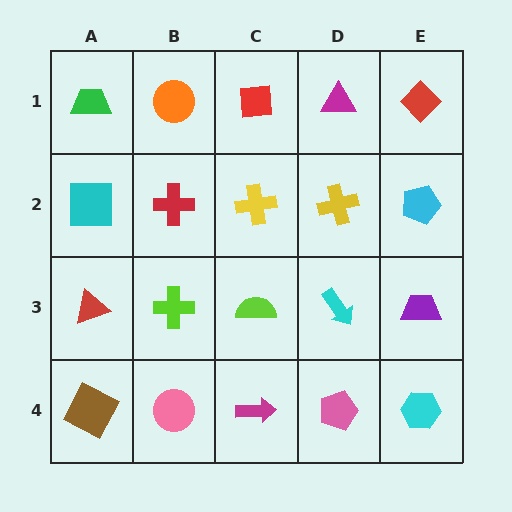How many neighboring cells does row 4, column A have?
2.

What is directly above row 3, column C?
A yellow cross.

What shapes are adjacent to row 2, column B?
An orange circle (row 1, column B), a lime cross (row 3, column B), a cyan square (row 2, column A), a yellow cross (row 2, column C).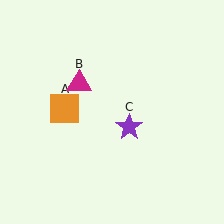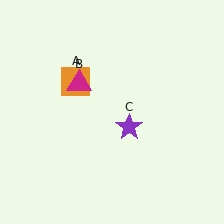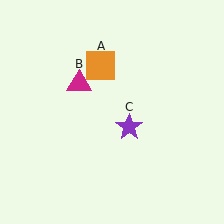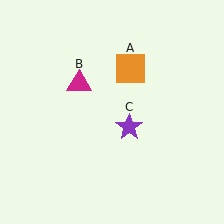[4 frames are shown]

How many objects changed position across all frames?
1 object changed position: orange square (object A).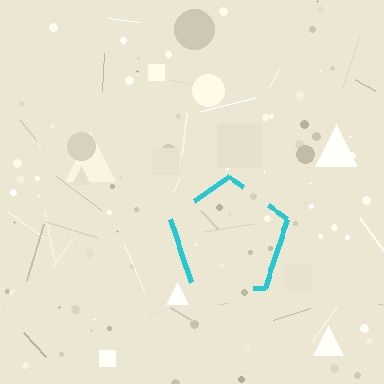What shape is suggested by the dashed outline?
The dashed outline suggests a pentagon.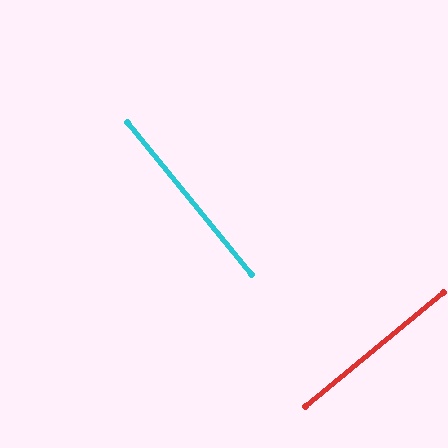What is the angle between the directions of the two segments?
Approximately 90 degrees.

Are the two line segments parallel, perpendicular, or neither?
Perpendicular — they meet at approximately 90°.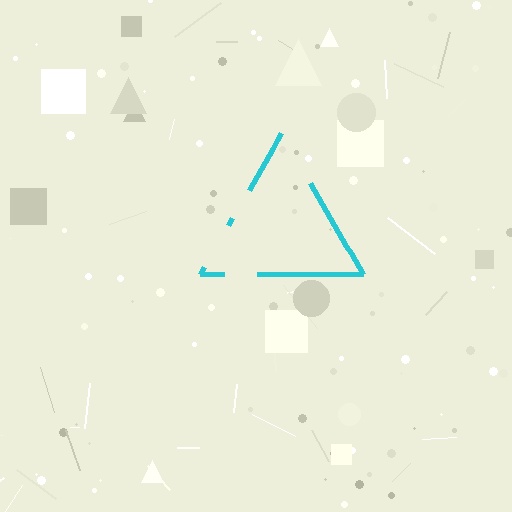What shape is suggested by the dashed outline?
The dashed outline suggests a triangle.